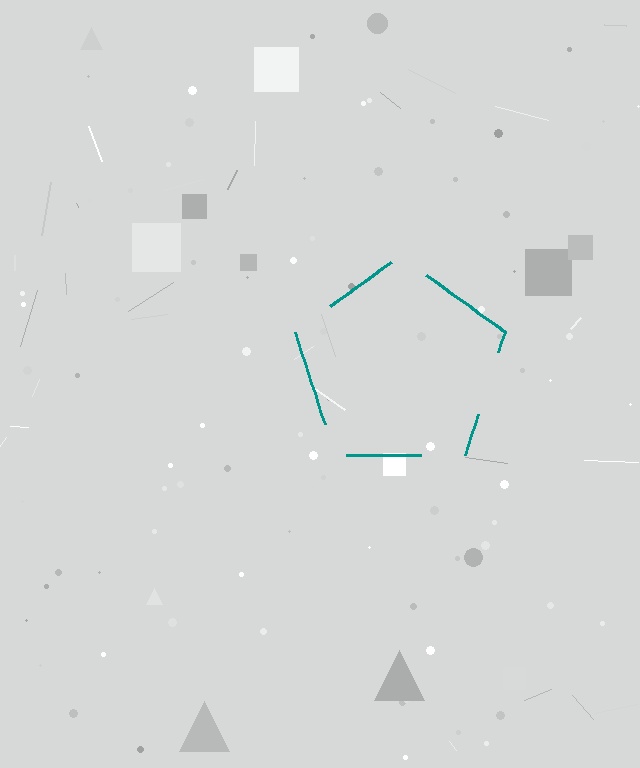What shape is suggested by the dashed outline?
The dashed outline suggests a pentagon.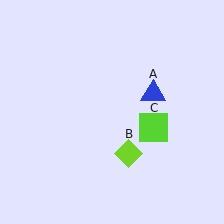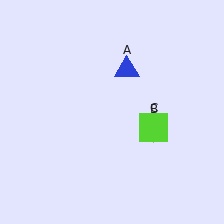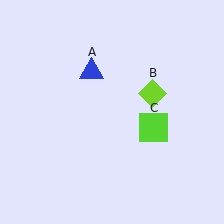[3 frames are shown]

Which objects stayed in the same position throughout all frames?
Lime square (object C) remained stationary.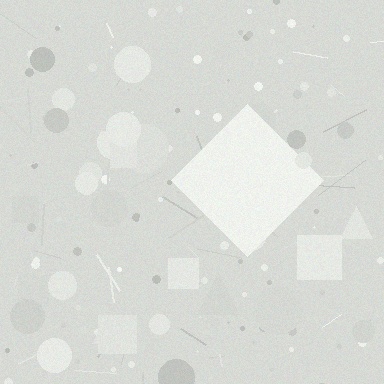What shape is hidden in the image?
A diamond is hidden in the image.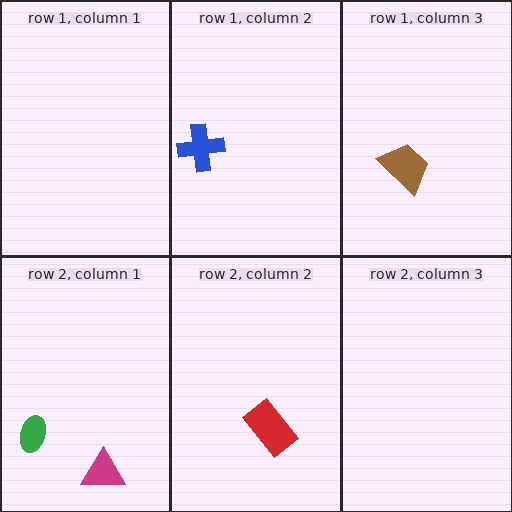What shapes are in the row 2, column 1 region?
The green ellipse, the magenta triangle.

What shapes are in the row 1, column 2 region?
The blue cross.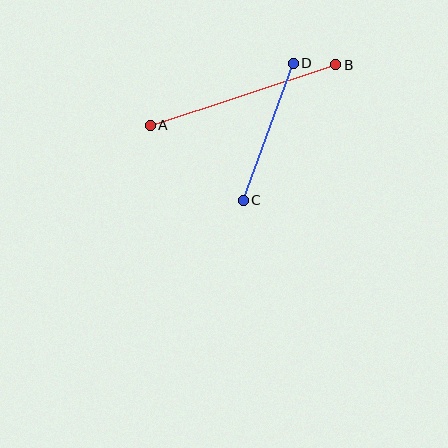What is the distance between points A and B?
The distance is approximately 195 pixels.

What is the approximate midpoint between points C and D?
The midpoint is at approximately (268, 132) pixels.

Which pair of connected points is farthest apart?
Points A and B are farthest apart.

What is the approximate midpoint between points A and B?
The midpoint is at approximately (243, 95) pixels.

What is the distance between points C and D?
The distance is approximately 146 pixels.